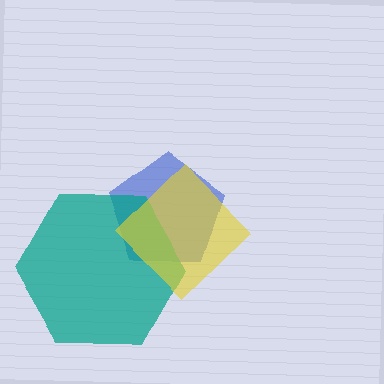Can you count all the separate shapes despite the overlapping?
Yes, there are 3 separate shapes.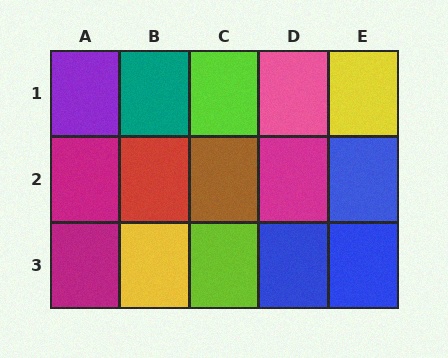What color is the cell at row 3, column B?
Yellow.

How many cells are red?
1 cell is red.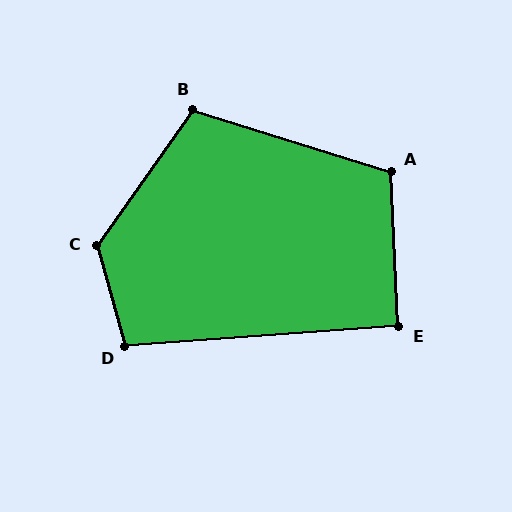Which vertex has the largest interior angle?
C, at approximately 129 degrees.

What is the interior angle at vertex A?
Approximately 110 degrees (obtuse).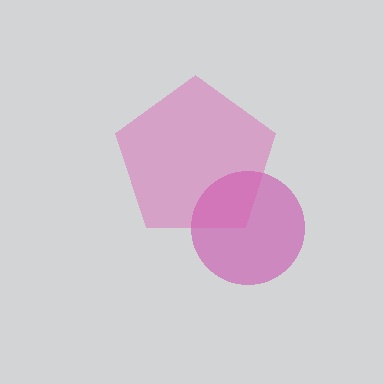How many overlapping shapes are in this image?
There are 2 overlapping shapes in the image.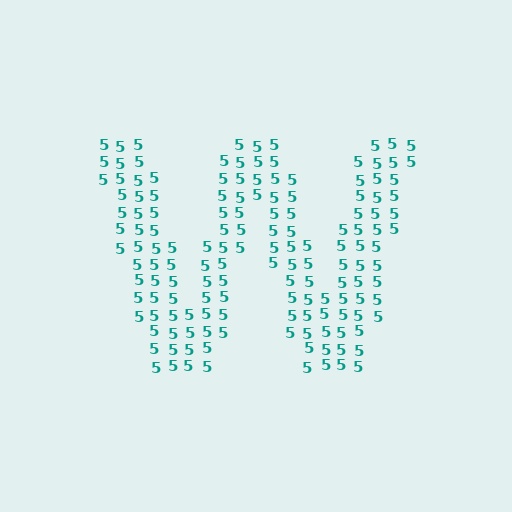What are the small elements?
The small elements are digit 5's.